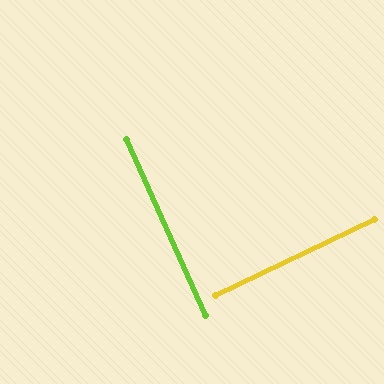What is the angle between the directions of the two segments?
Approximately 89 degrees.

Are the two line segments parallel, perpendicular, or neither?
Perpendicular — they meet at approximately 89°.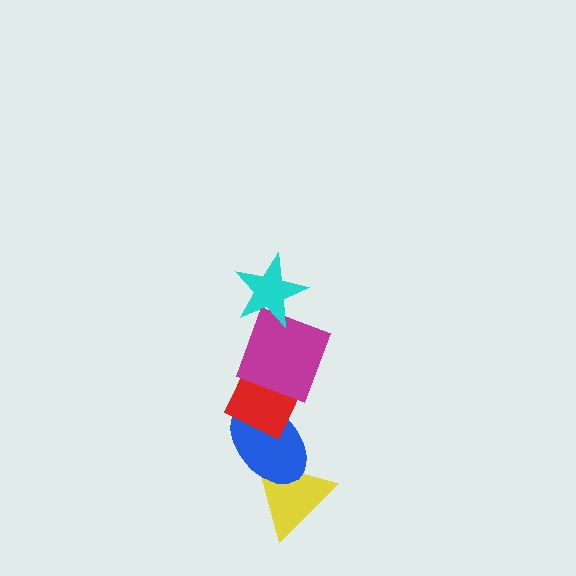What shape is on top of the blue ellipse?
The red diamond is on top of the blue ellipse.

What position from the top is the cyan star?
The cyan star is 1st from the top.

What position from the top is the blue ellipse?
The blue ellipse is 4th from the top.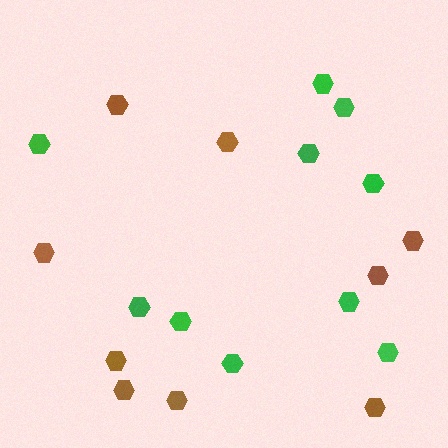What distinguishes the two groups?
There are 2 groups: one group of green hexagons (10) and one group of brown hexagons (9).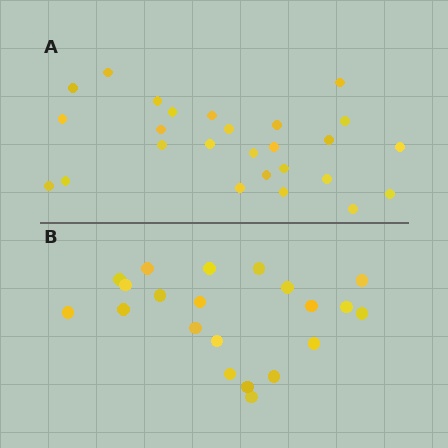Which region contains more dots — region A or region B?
Region A (the top region) has more dots.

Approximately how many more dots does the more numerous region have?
Region A has about 5 more dots than region B.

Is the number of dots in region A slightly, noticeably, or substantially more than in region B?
Region A has only slightly more — the two regions are fairly close. The ratio is roughly 1.2 to 1.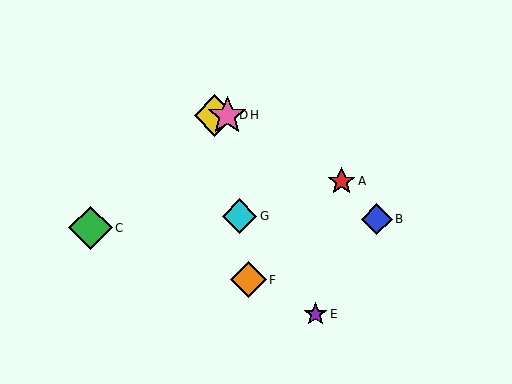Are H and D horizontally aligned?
Yes, both are at y≈116.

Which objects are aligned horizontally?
Objects D, H are aligned horizontally.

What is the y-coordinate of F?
Object F is at y≈280.